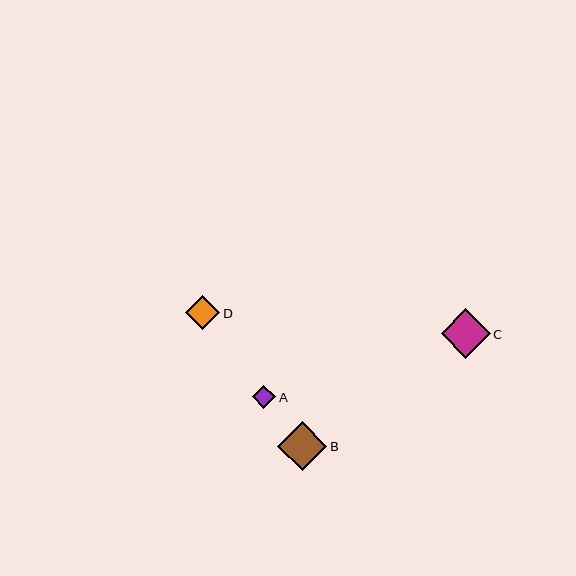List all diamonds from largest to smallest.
From largest to smallest: C, B, D, A.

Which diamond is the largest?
Diamond C is the largest with a size of approximately 49 pixels.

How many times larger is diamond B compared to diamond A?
Diamond B is approximately 2.1 times the size of diamond A.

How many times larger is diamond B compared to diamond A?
Diamond B is approximately 2.1 times the size of diamond A.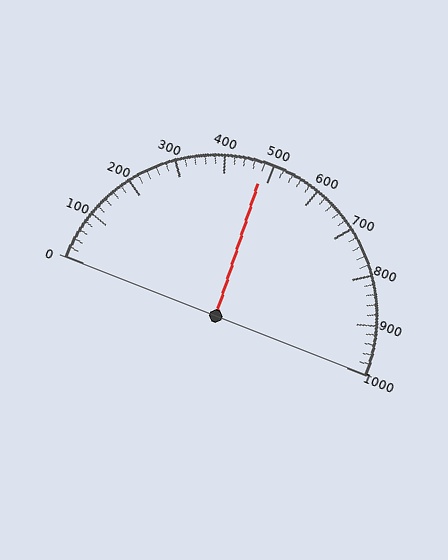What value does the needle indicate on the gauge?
The needle indicates approximately 480.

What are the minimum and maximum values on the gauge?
The gauge ranges from 0 to 1000.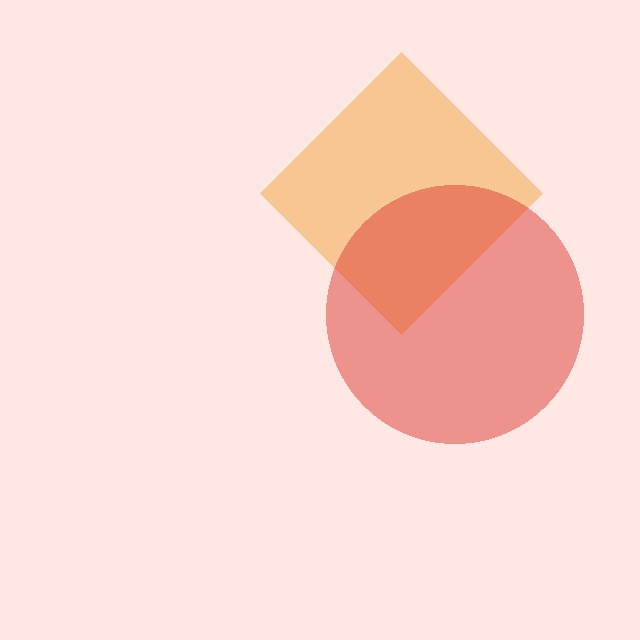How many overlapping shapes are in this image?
There are 2 overlapping shapes in the image.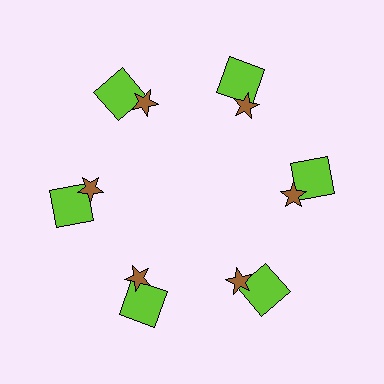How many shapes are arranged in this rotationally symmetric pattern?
There are 12 shapes, arranged in 6 groups of 2.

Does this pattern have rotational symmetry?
Yes, this pattern has 6-fold rotational symmetry. It looks the same after rotating 60 degrees around the center.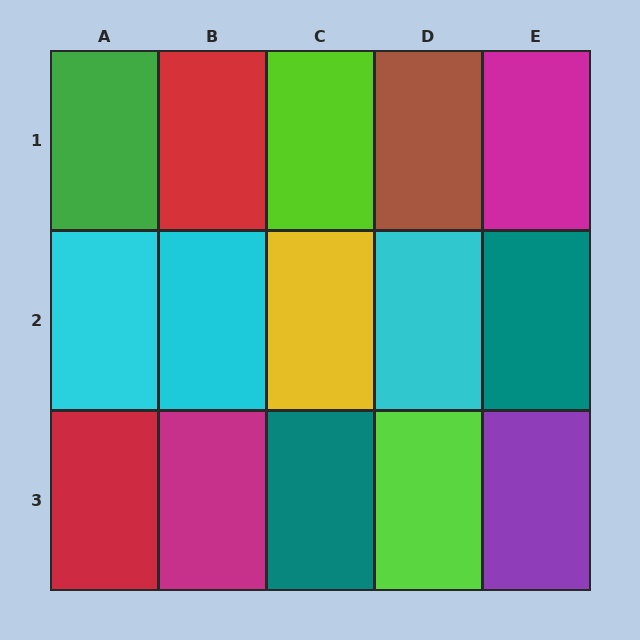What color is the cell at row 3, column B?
Magenta.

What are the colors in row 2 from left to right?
Cyan, cyan, yellow, cyan, teal.